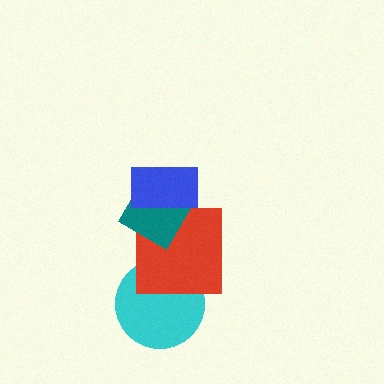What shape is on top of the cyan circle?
The red square is on top of the cyan circle.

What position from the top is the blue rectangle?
The blue rectangle is 1st from the top.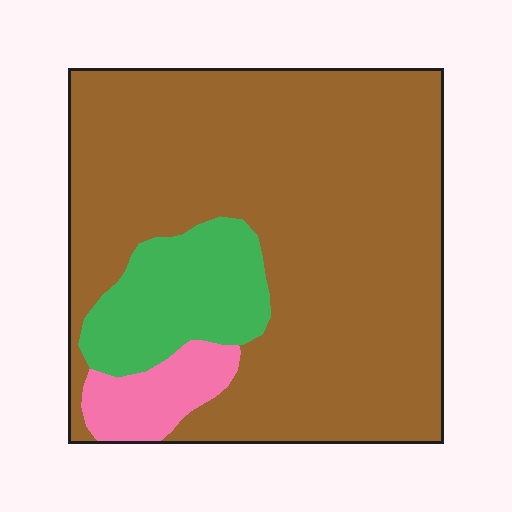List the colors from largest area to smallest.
From largest to smallest: brown, green, pink.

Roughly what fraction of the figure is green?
Green covers 14% of the figure.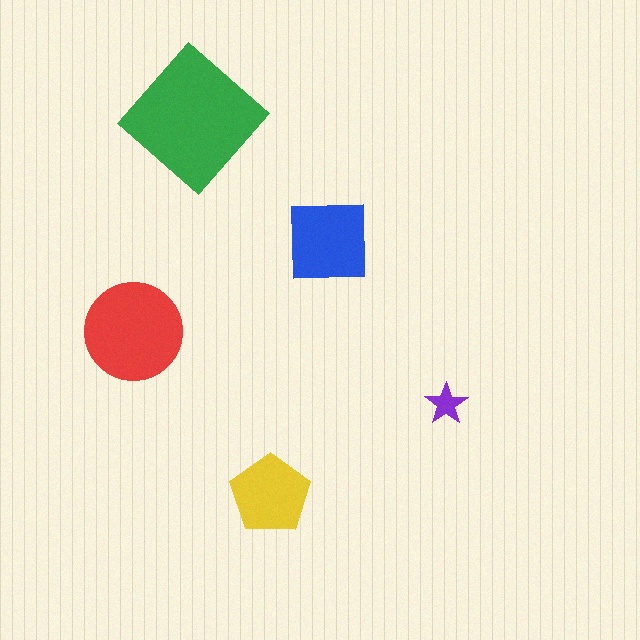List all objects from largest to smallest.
The green diamond, the red circle, the blue square, the yellow pentagon, the purple star.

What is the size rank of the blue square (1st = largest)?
3rd.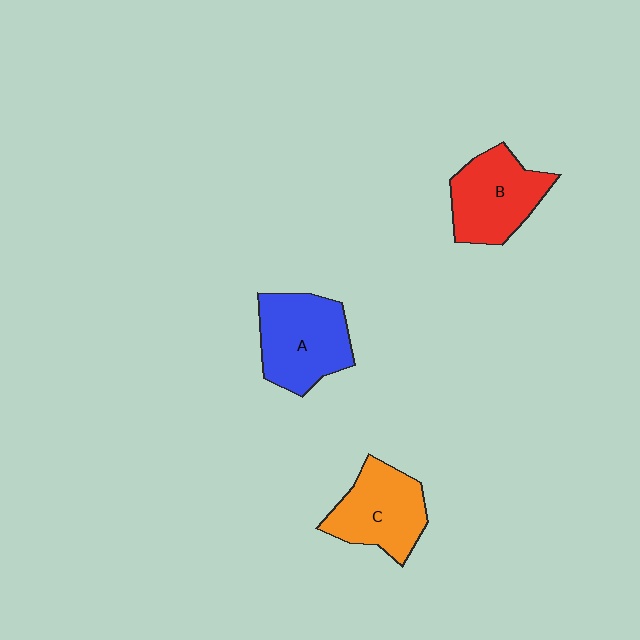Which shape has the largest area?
Shape A (blue).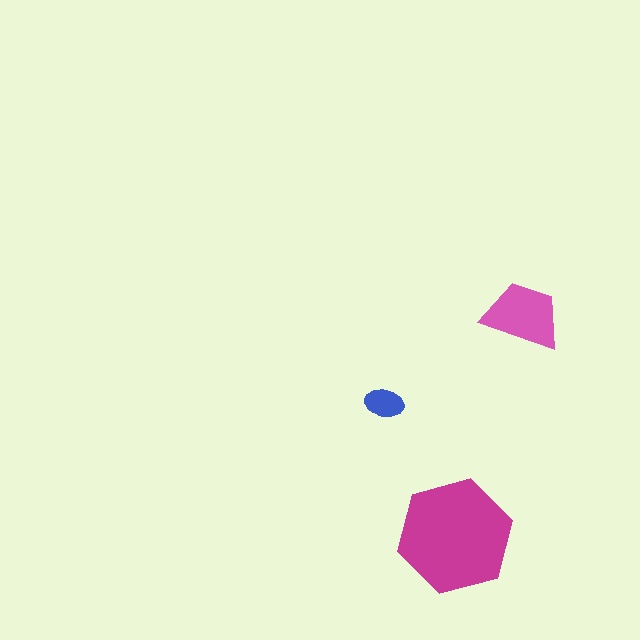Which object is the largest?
The magenta hexagon.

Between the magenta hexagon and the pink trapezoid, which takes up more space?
The magenta hexagon.